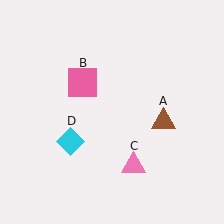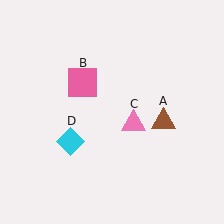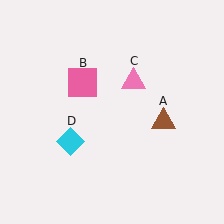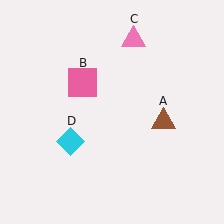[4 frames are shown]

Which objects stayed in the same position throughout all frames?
Brown triangle (object A) and pink square (object B) and cyan diamond (object D) remained stationary.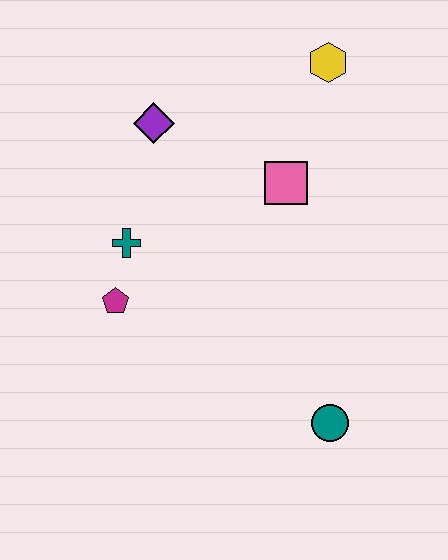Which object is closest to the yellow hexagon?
The pink square is closest to the yellow hexagon.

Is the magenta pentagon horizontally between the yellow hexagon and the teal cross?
No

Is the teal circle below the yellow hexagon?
Yes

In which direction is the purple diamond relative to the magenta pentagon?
The purple diamond is above the magenta pentagon.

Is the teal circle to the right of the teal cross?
Yes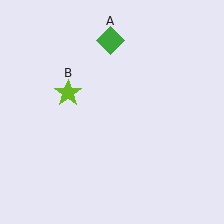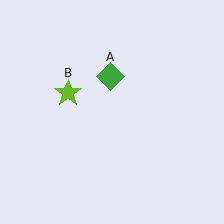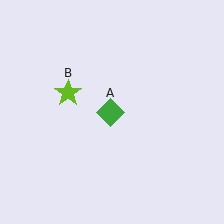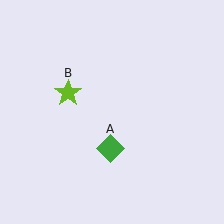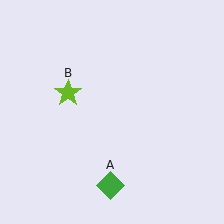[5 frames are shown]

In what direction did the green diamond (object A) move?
The green diamond (object A) moved down.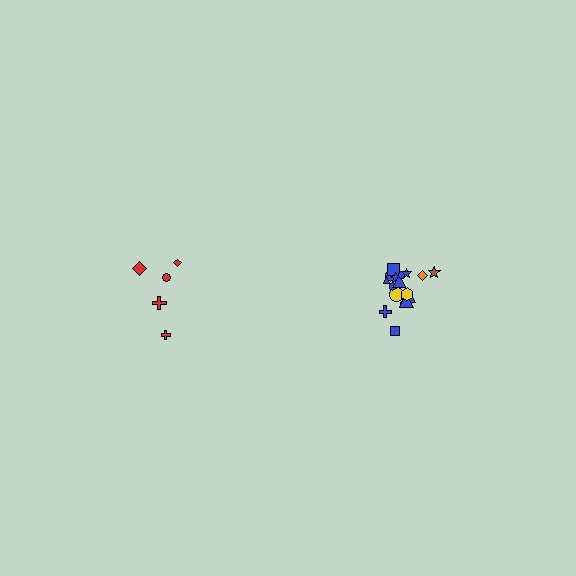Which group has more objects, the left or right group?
The right group.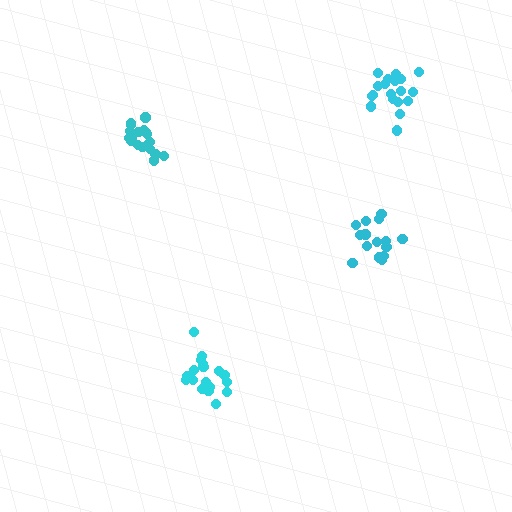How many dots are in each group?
Group 1: 18 dots, Group 2: 20 dots, Group 3: 19 dots, Group 4: 16 dots (73 total).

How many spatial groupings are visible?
There are 4 spatial groupings.